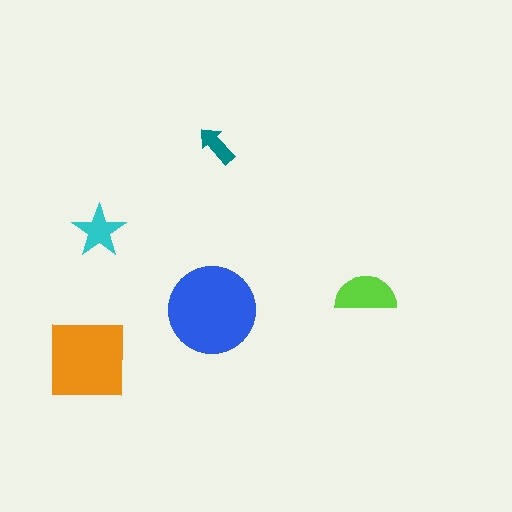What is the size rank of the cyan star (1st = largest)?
4th.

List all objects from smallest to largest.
The teal arrow, the cyan star, the lime semicircle, the orange square, the blue circle.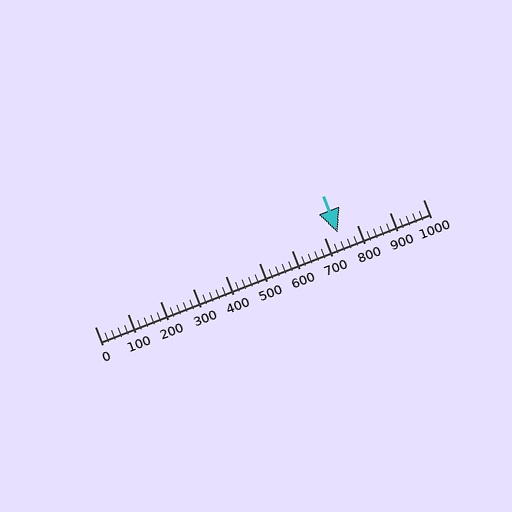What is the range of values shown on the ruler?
The ruler shows values from 0 to 1000.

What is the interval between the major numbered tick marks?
The major tick marks are spaced 100 units apart.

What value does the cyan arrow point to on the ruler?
The cyan arrow points to approximately 740.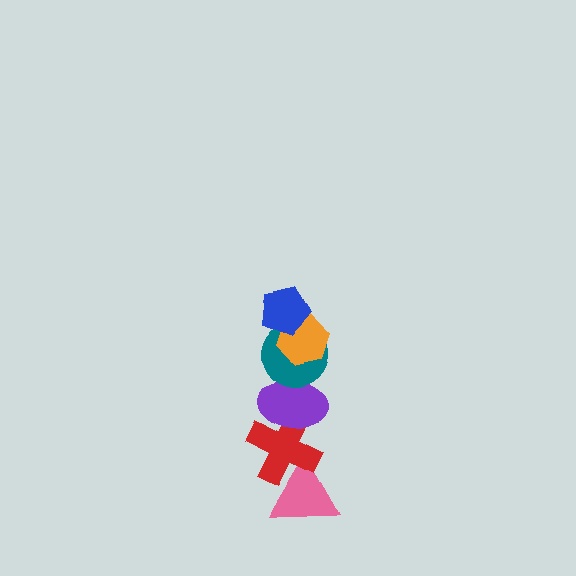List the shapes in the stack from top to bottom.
From top to bottom: the blue pentagon, the orange hexagon, the teal circle, the purple ellipse, the red cross, the pink triangle.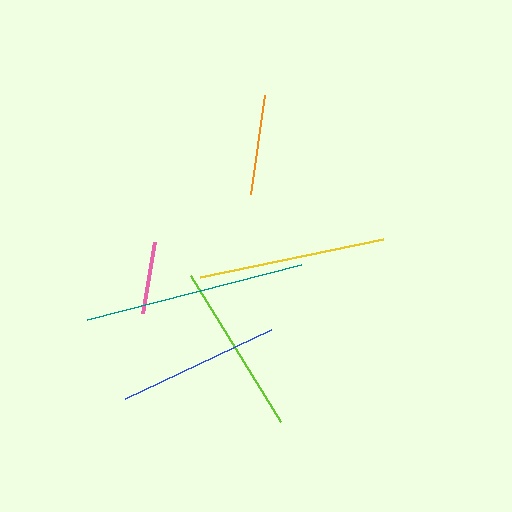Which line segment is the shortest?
The pink line is the shortest at approximately 73 pixels.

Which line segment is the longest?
The teal line is the longest at approximately 222 pixels.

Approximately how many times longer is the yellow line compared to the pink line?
The yellow line is approximately 2.6 times the length of the pink line.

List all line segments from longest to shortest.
From longest to shortest: teal, yellow, lime, blue, orange, pink.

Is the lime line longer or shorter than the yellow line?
The yellow line is longer than the lime line.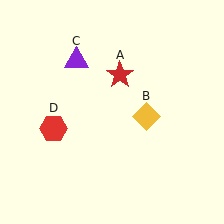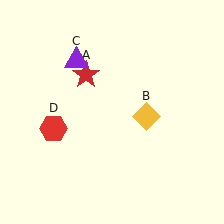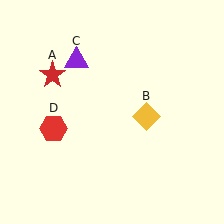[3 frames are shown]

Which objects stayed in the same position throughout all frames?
Yellow diamond (object B) and purple triangle (object C) and red hexagon (object D) remained stationary.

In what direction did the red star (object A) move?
The red star (object A) moved left.